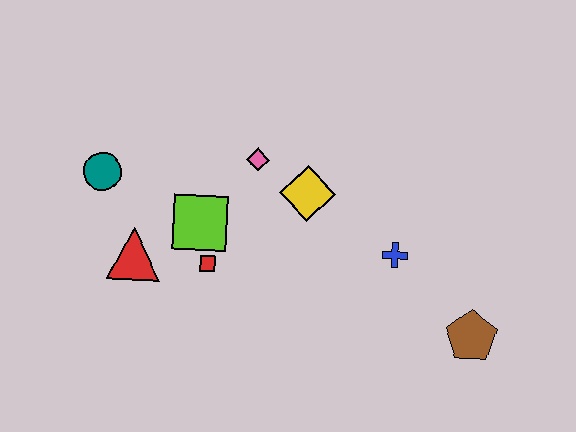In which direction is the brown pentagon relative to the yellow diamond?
The brown pentagon is to the right of the yellow diamond.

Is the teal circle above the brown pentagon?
Yes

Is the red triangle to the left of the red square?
Yes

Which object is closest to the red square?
The lime square is closest to the red square.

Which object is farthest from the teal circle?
The brown pentagon is farthest from the teal circle.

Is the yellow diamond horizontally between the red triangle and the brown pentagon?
Yes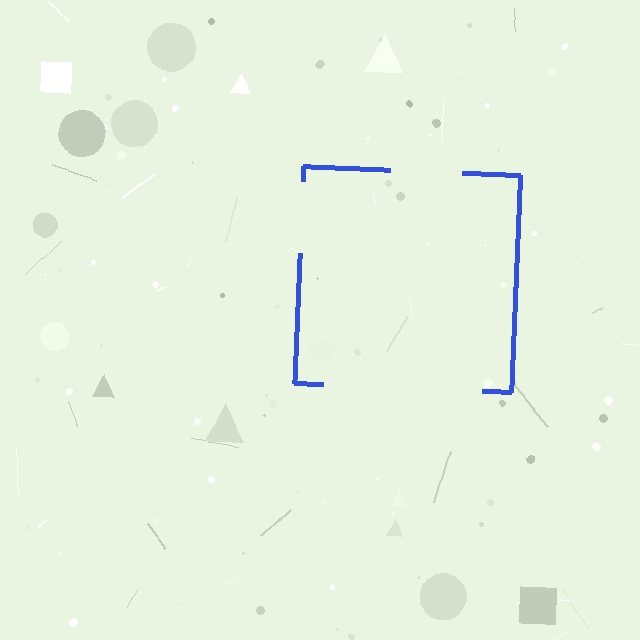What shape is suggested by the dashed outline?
The dashed outline suggests a square.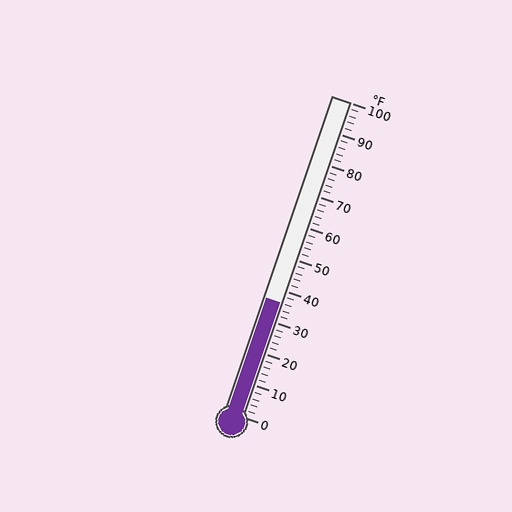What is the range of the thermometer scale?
The thermometer scale ranges from 0°F to 100°F.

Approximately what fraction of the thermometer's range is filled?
The thermometer is filled to approximately 35% of its range.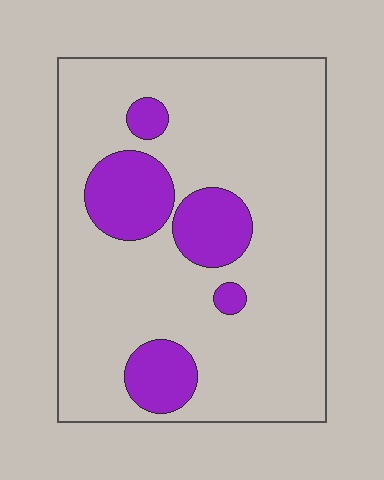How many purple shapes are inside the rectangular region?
5.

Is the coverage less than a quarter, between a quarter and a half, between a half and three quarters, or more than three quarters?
Less than a quarter.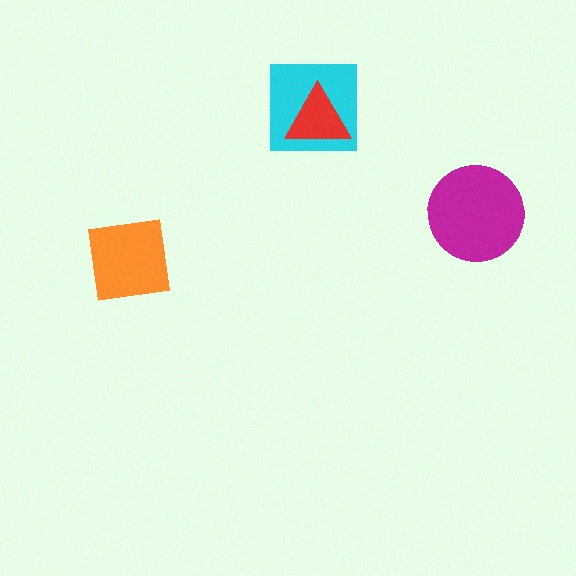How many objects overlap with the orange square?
0 objects overlap with the orange square.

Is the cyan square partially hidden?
Yes, it is partially covered by another shape.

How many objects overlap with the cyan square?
1 object overlaps with the cyan square.